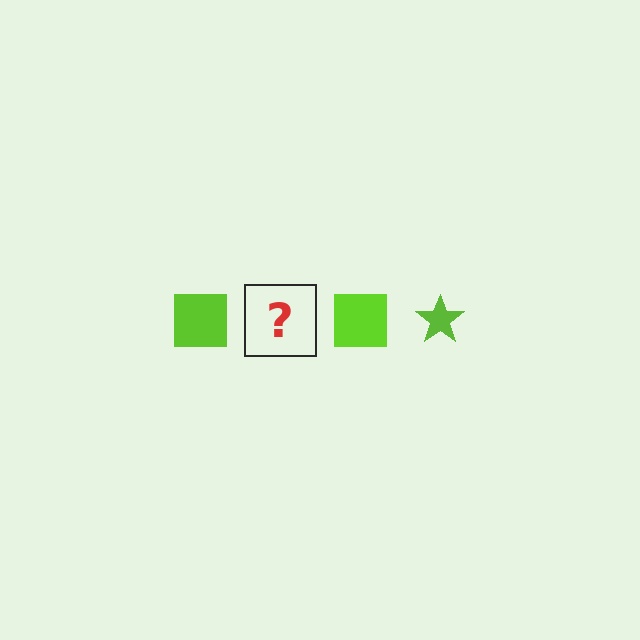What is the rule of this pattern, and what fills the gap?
The rule is that the pattern cycles through square, star shapes in lime. The gap should be filled with a lime star.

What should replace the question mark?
The question mark should be replaced with a lime star.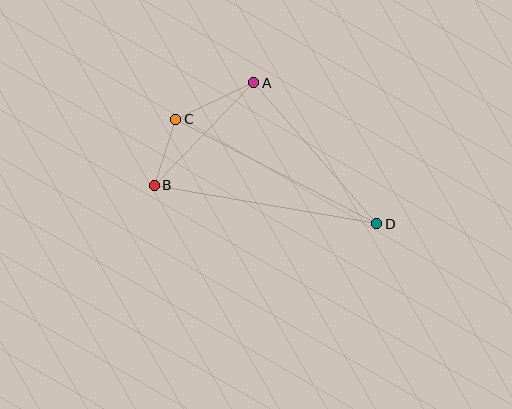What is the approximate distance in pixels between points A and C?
The distance between A and C is approximately 86 pixels.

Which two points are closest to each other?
Points B and C are closest to each other.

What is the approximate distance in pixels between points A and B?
The distance between A and B is approximately 143 pixels.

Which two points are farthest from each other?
Points C and D are farthest from each other.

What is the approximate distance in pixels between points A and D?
The distance between A and D is approximately 187 pixels.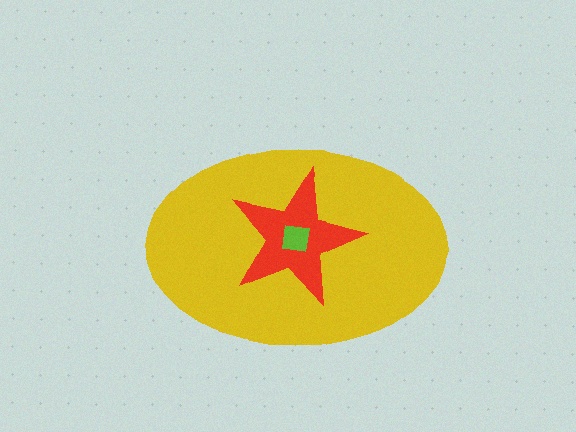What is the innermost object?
The lime square.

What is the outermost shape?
The yellow ellipse.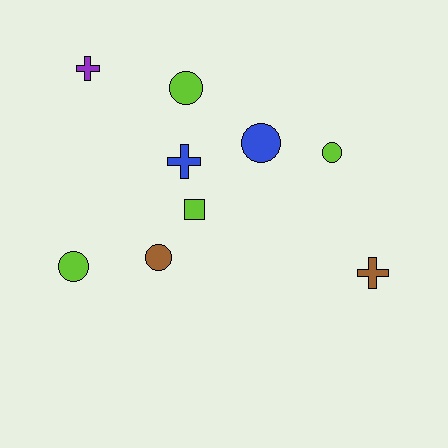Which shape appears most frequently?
Circle, with 5 objects.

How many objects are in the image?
There are 9 objects.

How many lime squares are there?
There is 1 lime square.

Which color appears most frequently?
Lime, with 4 objects.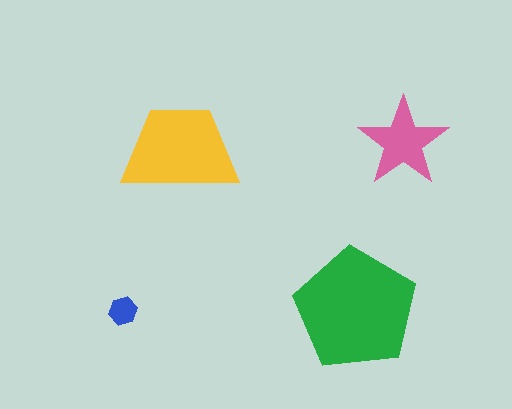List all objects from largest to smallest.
The green pentagon, the yellow trapezoid, the pink star, the blue hexagon.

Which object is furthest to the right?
The pink star is rightmost.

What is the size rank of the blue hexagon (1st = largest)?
4th.